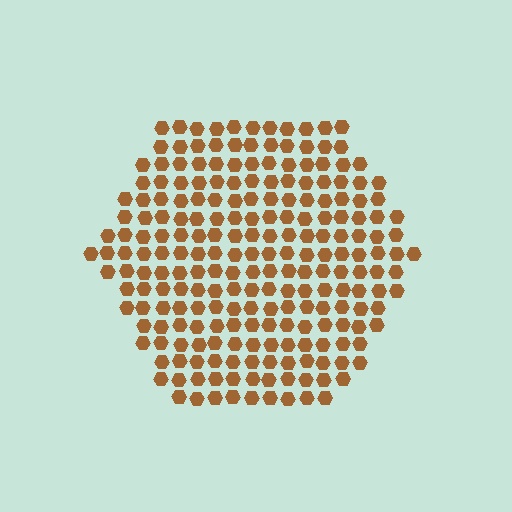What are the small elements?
The small elements are hexagons.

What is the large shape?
The large shape is a hexagon.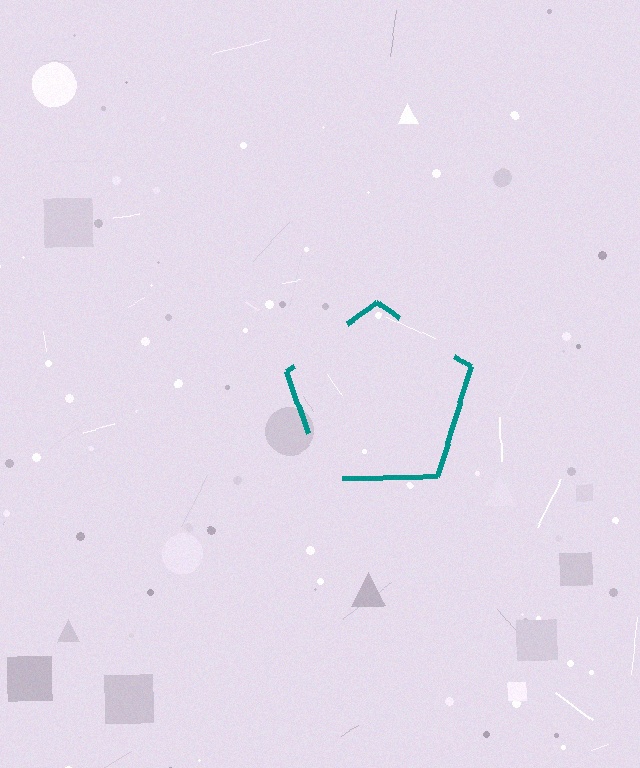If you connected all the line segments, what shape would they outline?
They would outline a pentagon.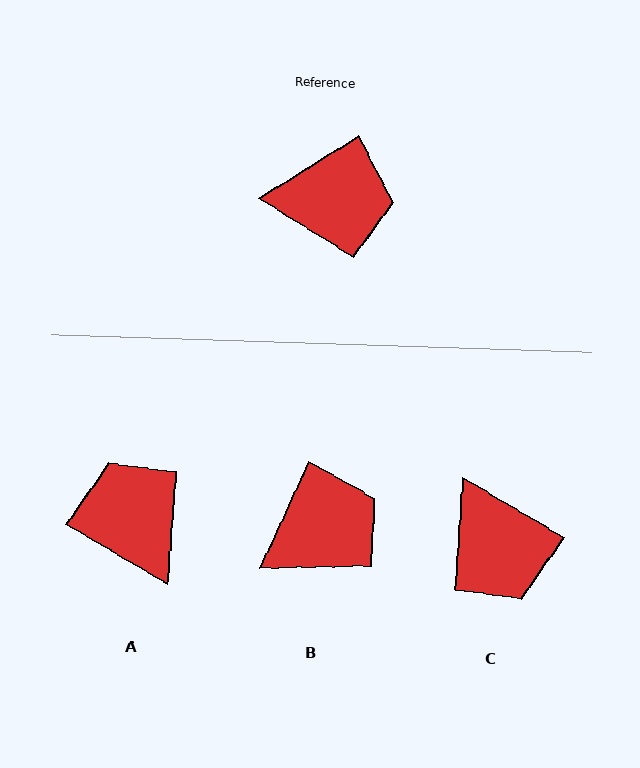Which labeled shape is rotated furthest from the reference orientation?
A, about 117 degrees away.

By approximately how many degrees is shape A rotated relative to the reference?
Approximately 117 degrees counter-clockwise.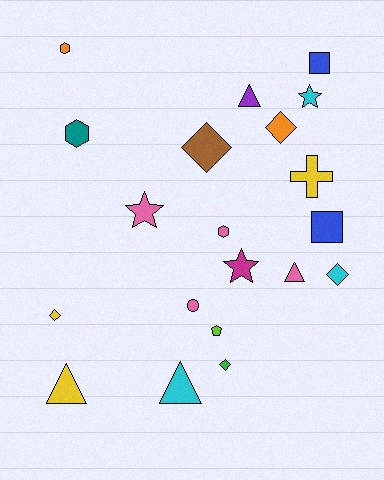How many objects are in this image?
There are 20 objects.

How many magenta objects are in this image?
There is 1 magenta object.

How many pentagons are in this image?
There is 1 pentagon.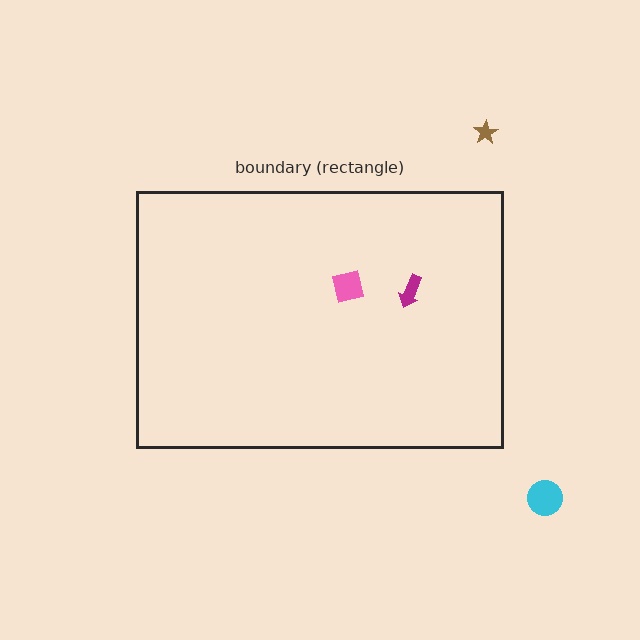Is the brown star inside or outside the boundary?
Outside.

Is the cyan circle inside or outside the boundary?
Outside.